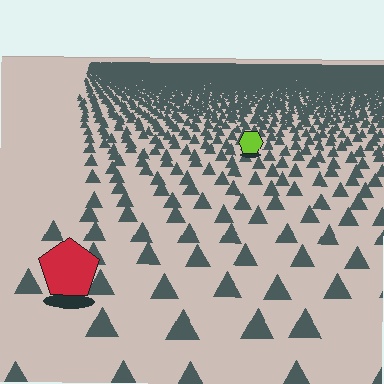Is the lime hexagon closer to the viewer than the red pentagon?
No. The red pentagon is closer — you can tell from the texture gradient: the ground texture is coarser near it.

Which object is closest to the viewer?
The red pentagon is closest. The texture marks near it are larger and more spread out.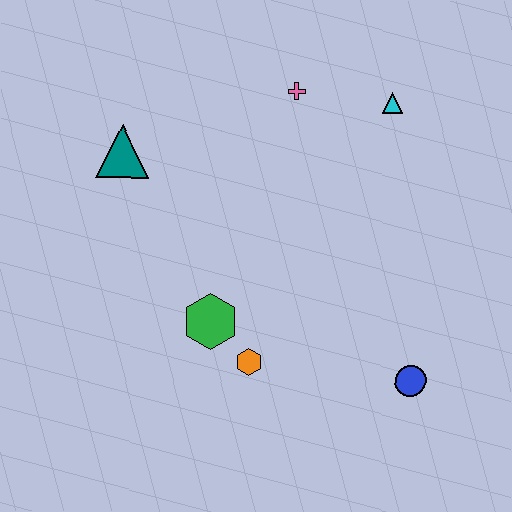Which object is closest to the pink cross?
The cyan triangle is closest to the pink cross.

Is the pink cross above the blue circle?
Yes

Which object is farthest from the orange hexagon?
The cyan triangle is farthest from the orange hexagon.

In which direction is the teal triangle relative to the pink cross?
The teal triangle is to the left of the pink cross.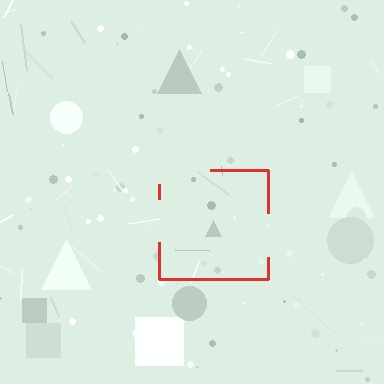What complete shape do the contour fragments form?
The contour fragments form a square.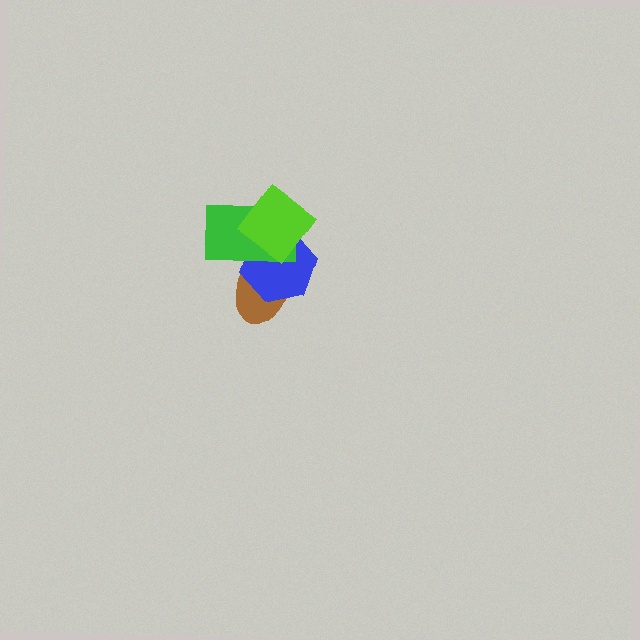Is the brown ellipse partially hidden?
Yes, it is partially covered by another shape.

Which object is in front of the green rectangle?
The lime diamond is in front of the green rectangle.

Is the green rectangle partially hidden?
Yes, it is partially covered by another shape.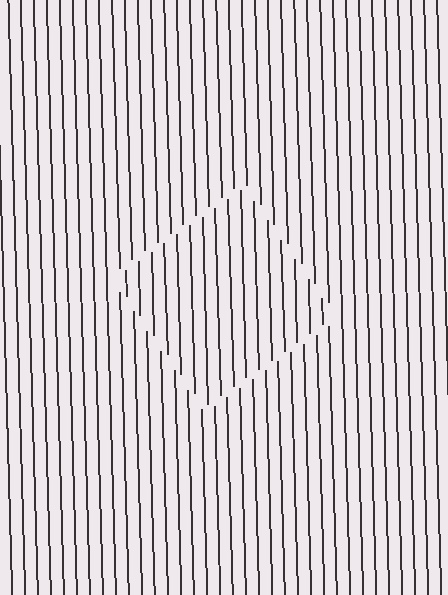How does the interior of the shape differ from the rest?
The interior of the shape contains the same grating, shifted by half a period — the contour is defined by the phase discontinuity where line-ends from the inner and outer gratings abut.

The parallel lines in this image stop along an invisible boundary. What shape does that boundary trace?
An illusory square. The interior of the shape contains the same grating, shifted by half a period — the contour is defined by the phase discontinuity where line-ends from the inner and outer gratings abut.